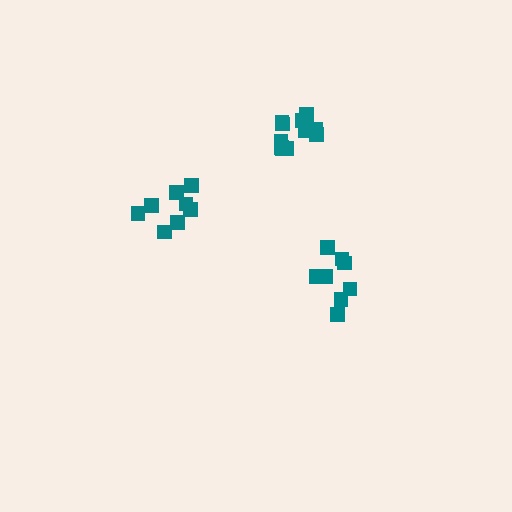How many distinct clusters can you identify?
There are 3 distinct clusters.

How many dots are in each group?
Group 1: 8 dots, Group 2: 8 dots, Group 3: 11 dots (27 total).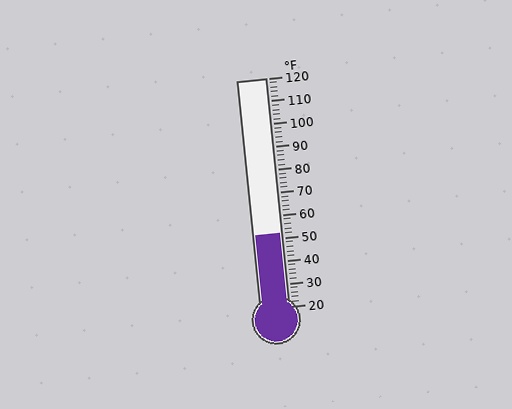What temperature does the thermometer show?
The thermometer shows approximately 52°F.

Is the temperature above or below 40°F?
The temperature is above 40°F.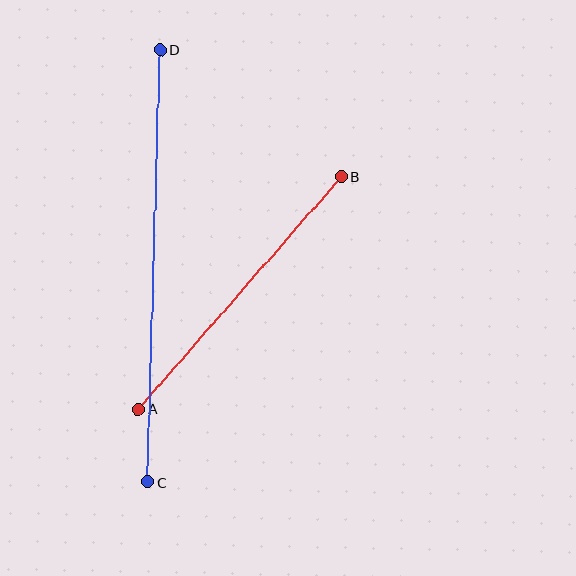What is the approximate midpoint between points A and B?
The midpoint is at approximately (240, 293) pixels.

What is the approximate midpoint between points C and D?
The midpoint is at approximately (154, 266) pixels.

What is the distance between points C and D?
The distance is approximately 432 pixels.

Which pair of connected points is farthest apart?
Points C and D are farthest apart.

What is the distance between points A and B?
The distance is approximately 309 pixels.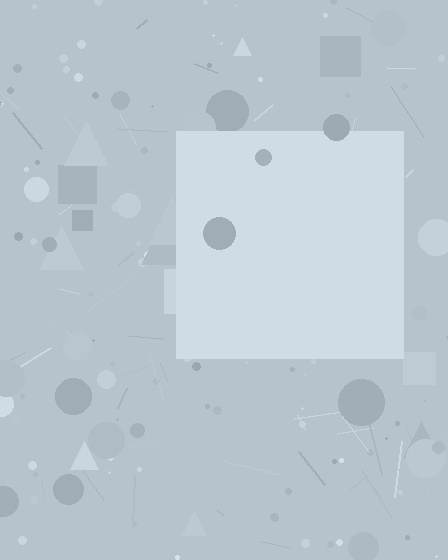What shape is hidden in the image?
A square is hidden in the image.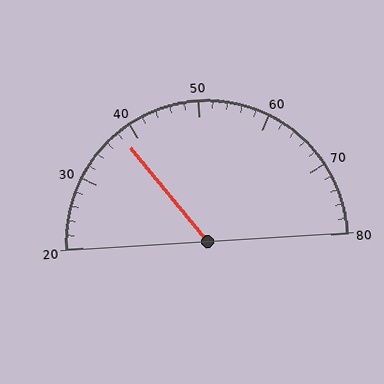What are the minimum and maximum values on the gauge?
The gauge ranges from 20 to 80.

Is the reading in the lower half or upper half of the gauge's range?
The reading is in the lower half of the range (20 to 80).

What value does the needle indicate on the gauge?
The needle indicates approximately 38.